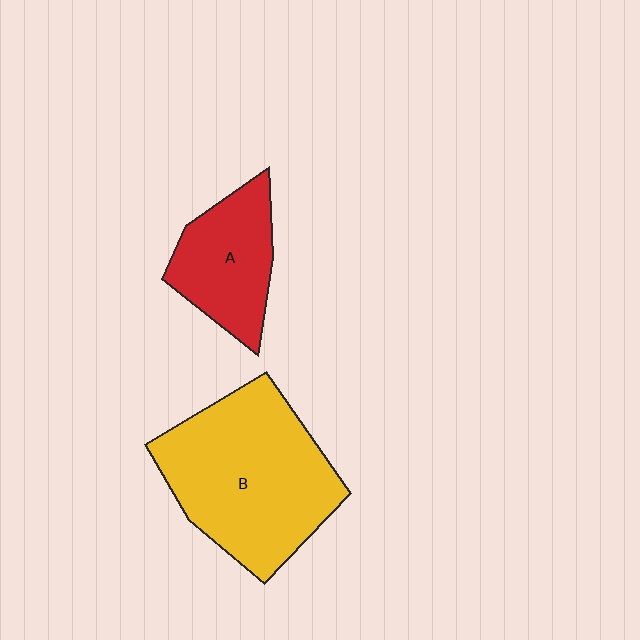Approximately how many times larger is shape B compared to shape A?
Approximately 2.0 times.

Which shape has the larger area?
Shape B (yellow).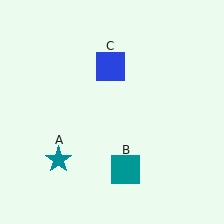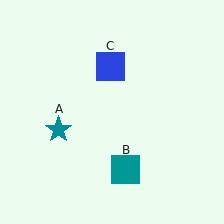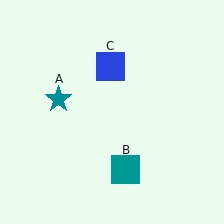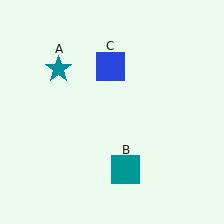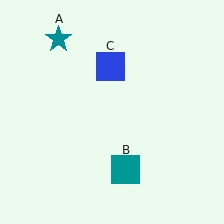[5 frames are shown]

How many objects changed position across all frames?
1 object changed position: teal star (object A).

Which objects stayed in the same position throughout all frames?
Teal square (object B) and blue square (object C) remained stationary.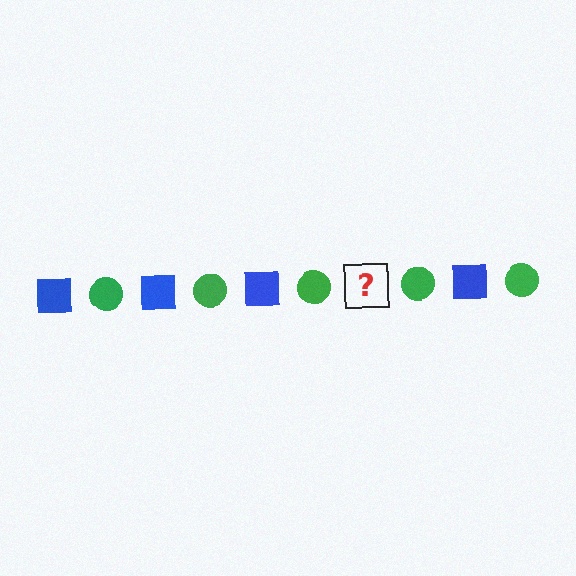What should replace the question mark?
The question mark should be replaced with a blue square.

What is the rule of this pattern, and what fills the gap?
The rule is that the pattern alternates between blue square and green circle. The gap should be filled with a blue square.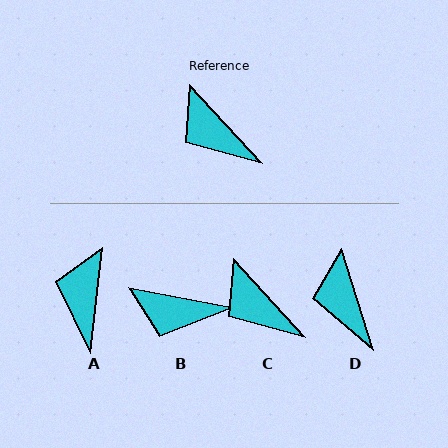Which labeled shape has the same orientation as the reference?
C.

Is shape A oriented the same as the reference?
No, it is off by about 49 degrees.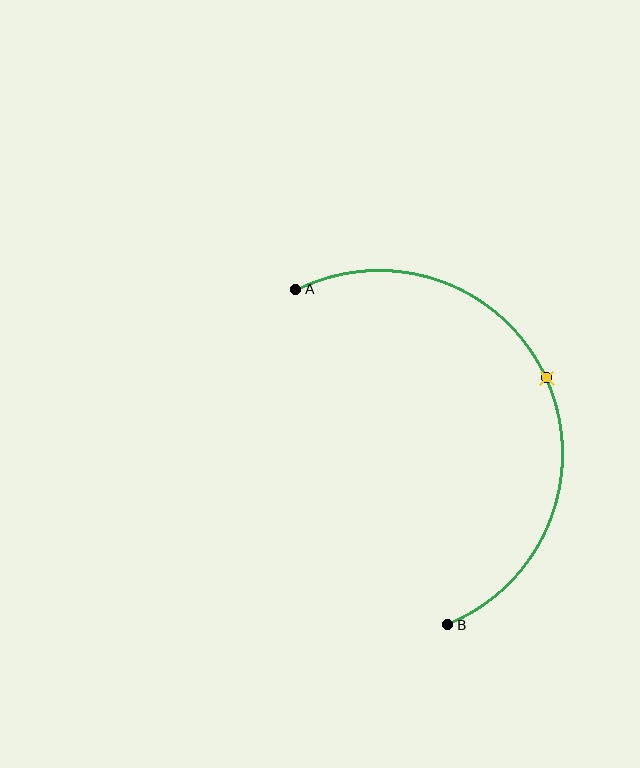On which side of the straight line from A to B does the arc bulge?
The arc bulges to the right of the straight line connecting A and B.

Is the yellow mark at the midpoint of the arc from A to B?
Yes. The yellow mark lies on the arc at equal arc-length from both A and B — it is the arc midpoint.